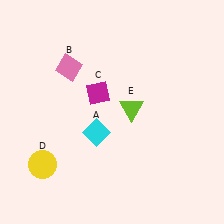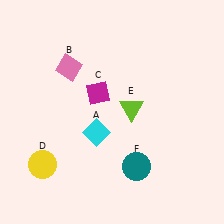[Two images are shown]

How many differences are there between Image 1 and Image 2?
There is 1 difference between the two images.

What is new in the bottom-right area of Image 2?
A teal circle (F) was added in the bottom-right area of Image 2.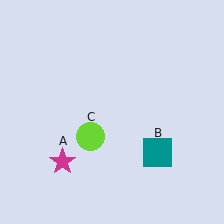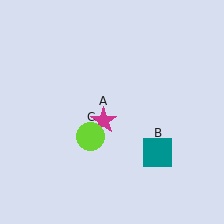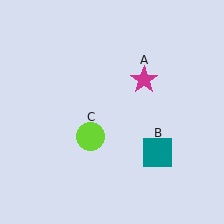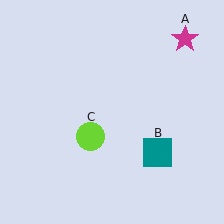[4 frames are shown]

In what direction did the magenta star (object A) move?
The magenta star (object A) moved up and to the right.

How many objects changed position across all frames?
1 object changed position: magenta star (object A).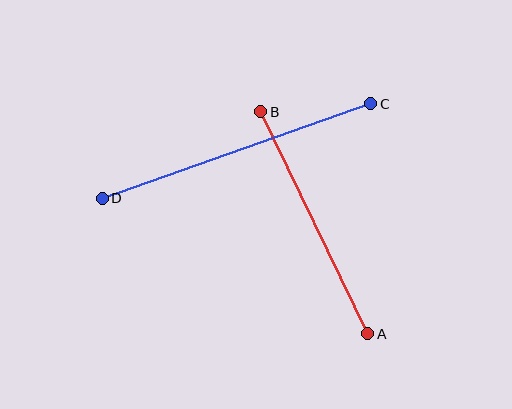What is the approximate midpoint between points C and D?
The midpoint is at approximately (237, 151) pixels.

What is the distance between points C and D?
The distance is approximately 284 pixels.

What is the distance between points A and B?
The distance is approximately 246 pixels.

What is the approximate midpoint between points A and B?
The midpoint is at approximately (314, 223) pixels.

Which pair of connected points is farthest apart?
Points C and D are farthest apart.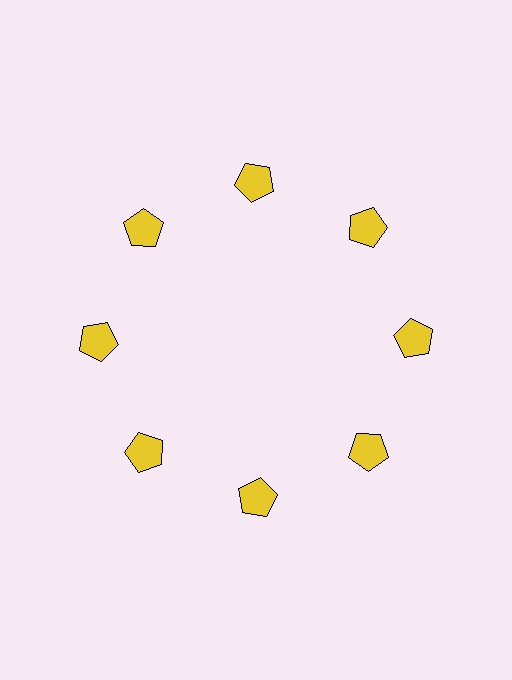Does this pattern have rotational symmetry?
Yes, this pattern has 8-fold rotational symmetry. It looks the same after rotating 45 degrees around the center.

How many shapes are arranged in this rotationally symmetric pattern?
There are 8 shapes, arranged in 8 groups of 1.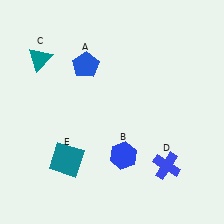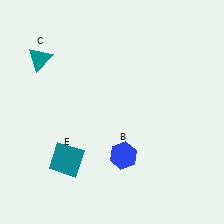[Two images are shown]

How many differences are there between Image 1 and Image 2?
There are 2 differences between the two images.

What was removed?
The blue cross (D), the blue pentagon (A) were removed in Image 2.